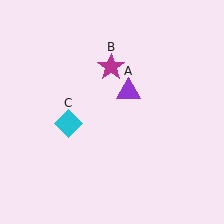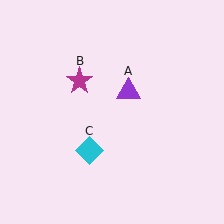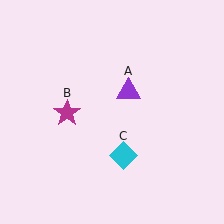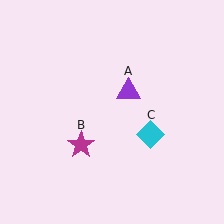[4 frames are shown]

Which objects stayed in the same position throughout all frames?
Purple triangle (object A) remained stationary.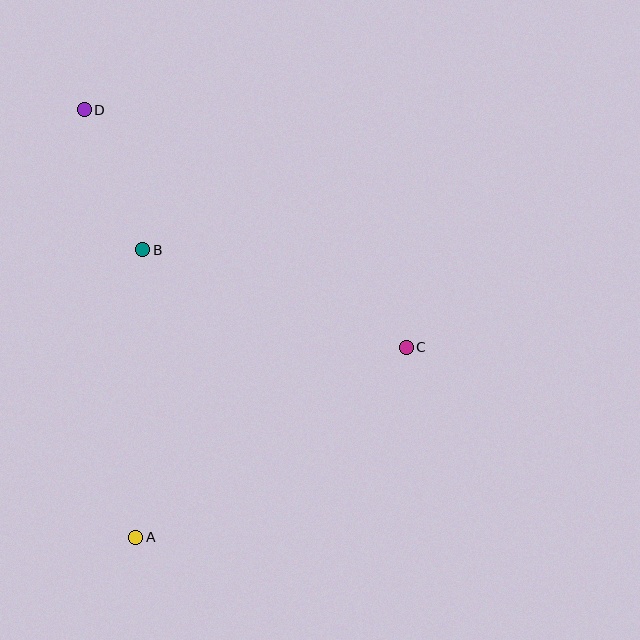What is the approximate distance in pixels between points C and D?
The distance between C and D is approximately 400 pixels.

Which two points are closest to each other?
Points B and D are closest to each other.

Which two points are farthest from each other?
Points A and D are farthest from each other.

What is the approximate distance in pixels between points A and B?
The distance between A and B is approximately 288 pixels.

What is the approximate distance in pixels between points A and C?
The distance between A and C is approximately 330 pixels.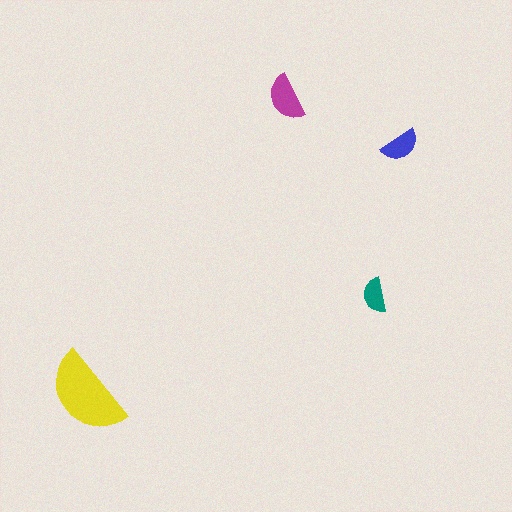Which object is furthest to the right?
The blue semicircle is rightmost.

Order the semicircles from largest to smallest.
the yellow one, the magenta one, the blue one, the teal one.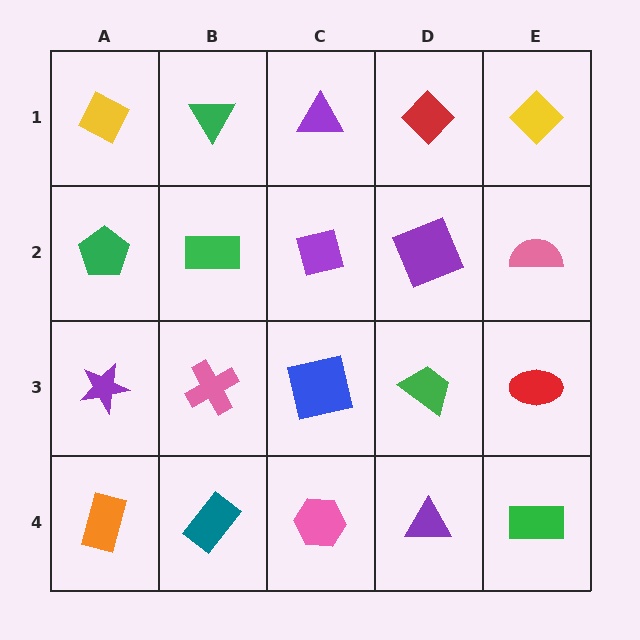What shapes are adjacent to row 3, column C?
A purple square (row 2, column C), a pink hexagon (row 4, column C), a pink cross (row 3, column B), a green trapezoid (row 3, column D).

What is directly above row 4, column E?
A red ellipse.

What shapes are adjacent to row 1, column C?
A purple square (row 2, column C), a green triangle (row 1, column B), a red diamond (row 1, column D).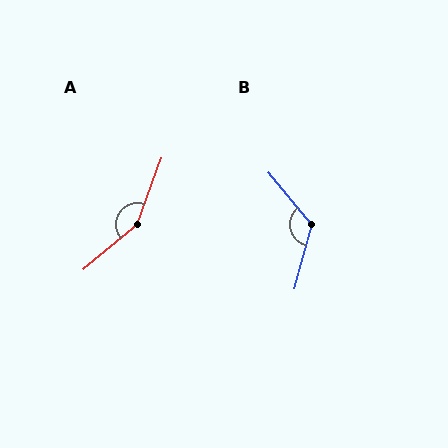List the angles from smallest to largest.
B (125°), A (150°).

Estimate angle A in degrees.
Approximately 150 degrees.